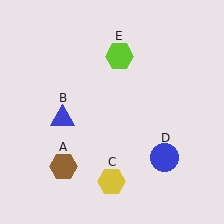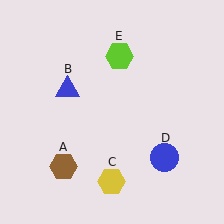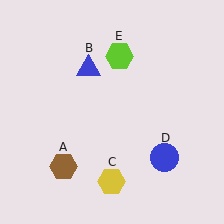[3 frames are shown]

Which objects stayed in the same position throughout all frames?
Brown hexagon (object A) and yellow hexagon (object C) and blue circle (object D) and lime hexagon (object E) remained stationary.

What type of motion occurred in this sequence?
The blue triangle (object B) rotated clockwise around the center of the scene.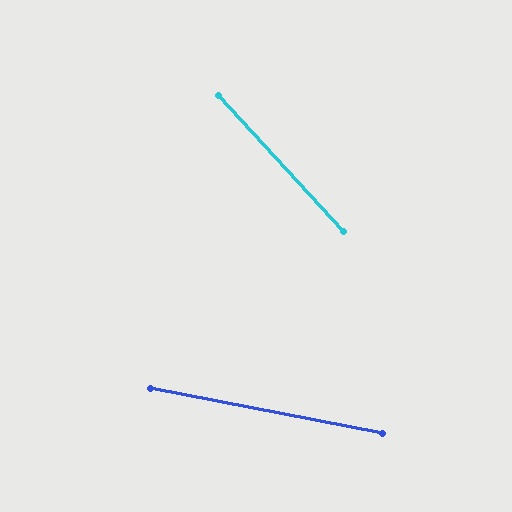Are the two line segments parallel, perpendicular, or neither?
Neither parallel nor perpendicular — they differ by about 36°.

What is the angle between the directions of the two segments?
Approximately 36 degrees.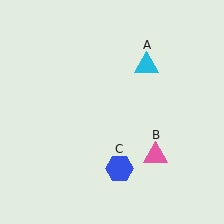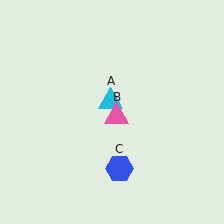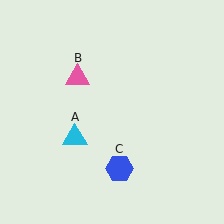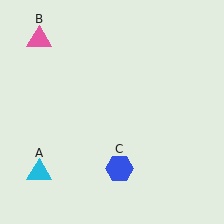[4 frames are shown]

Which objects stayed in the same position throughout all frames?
Blue hexagon (object C) remained stationary.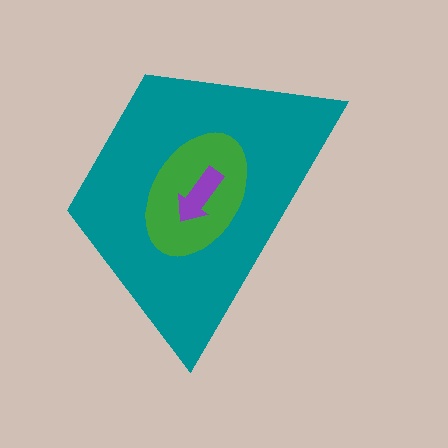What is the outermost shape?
The teal trapezoid.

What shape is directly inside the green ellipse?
The purple arrow.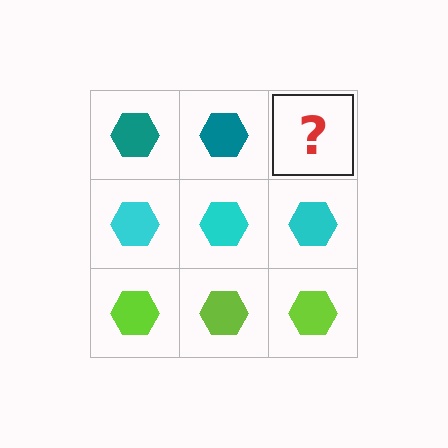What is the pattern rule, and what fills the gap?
The rule is that each row has a consistent color. The gap should be filled with a teal hexagon.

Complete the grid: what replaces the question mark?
The question mark should be replaced with a teal hexagon.